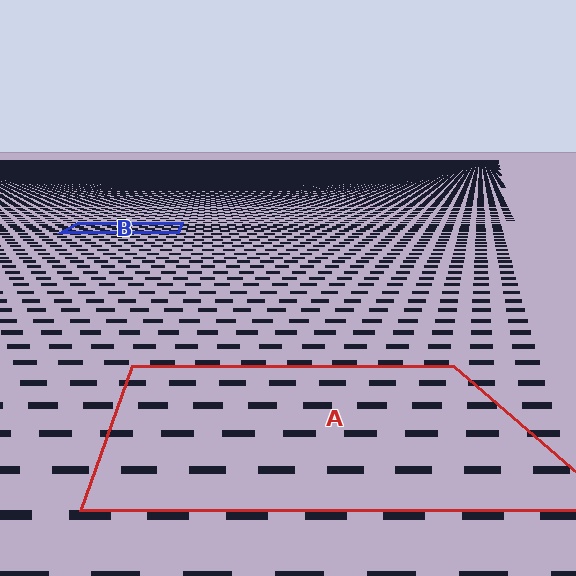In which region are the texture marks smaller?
The texture marks are smaller in region B, because it is farther away.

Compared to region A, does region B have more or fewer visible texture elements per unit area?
Region B has more texture elements per unit area — they are packed more densely because it is farther away.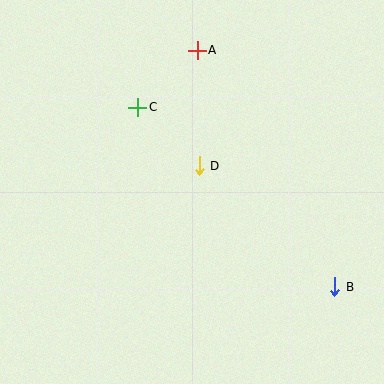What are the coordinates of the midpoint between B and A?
The midpoint between B and A is at (266, 169).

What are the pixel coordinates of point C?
Point C is at (138, 107).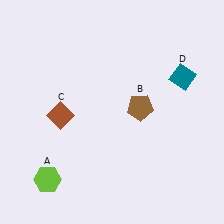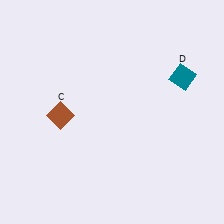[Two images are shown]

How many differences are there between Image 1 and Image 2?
There are 2 differences between the two images.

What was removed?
The lime hexagon (A), the brown pentagon (B) were removed in Image 2.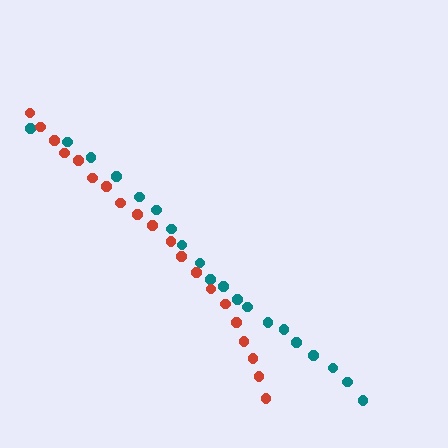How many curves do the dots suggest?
There are 2 distinct paths.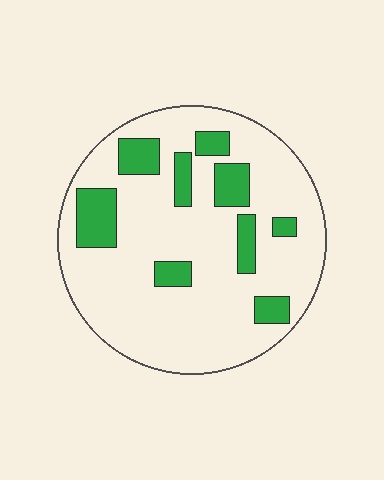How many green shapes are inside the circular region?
9.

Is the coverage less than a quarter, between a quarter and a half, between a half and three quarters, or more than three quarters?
Less than a quarter.